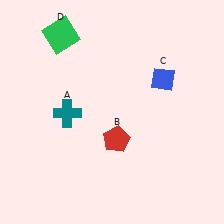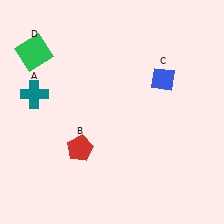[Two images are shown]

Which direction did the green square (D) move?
The green square (D) moved left.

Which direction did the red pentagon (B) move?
The red pentagon (B) moved left.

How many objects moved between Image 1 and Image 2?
3 objects moved between the two images.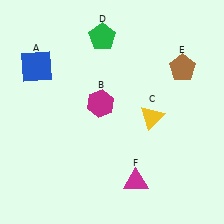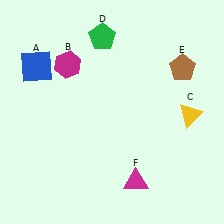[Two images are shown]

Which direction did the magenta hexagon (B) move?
The magenta hexagon (B) moved up.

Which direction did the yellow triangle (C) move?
The yellow triangle (C) moved right.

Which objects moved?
The objects that moved are: the magenta hexagon (B), the yellow triangle (C).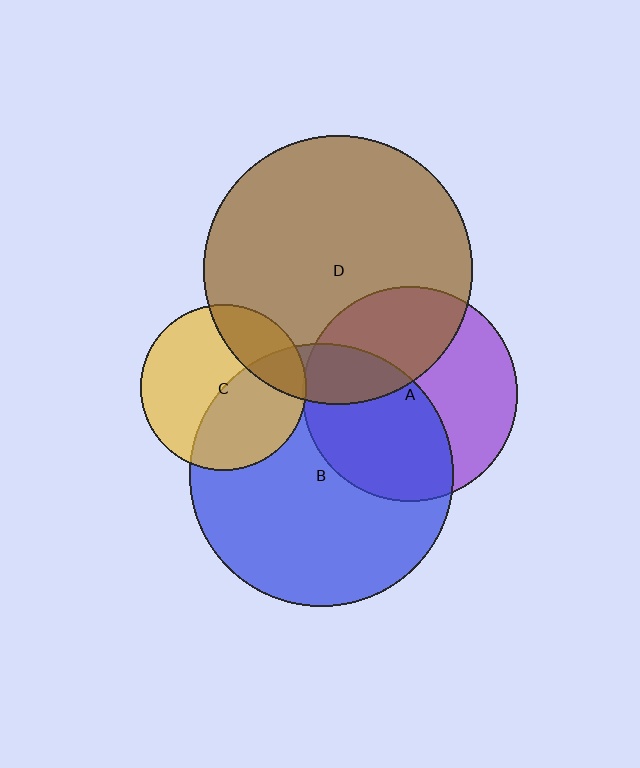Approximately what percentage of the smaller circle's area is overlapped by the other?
Approximately 15%.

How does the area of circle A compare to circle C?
Approximately 1.7 times.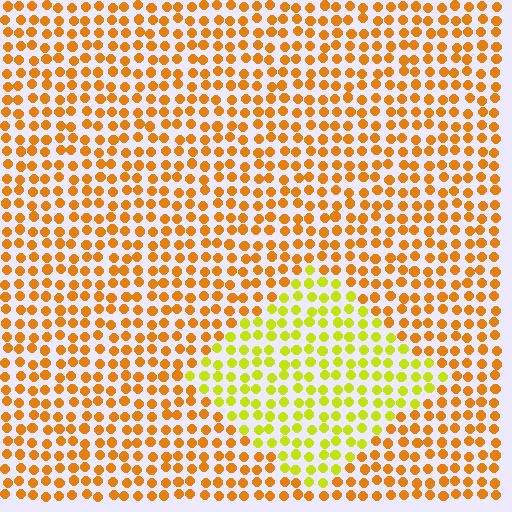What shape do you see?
I see a diamond.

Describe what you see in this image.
The image is filled with small orange elements in a uniform arrangement. A diamond-shaped region is visible where the elements are tinted to a slightly different hue, forming a subtle color boundary.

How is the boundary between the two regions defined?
The boundary is defined purely by a slight shift in hue (about 38 degrees). Spacing, size, and orientation are identical on both sides.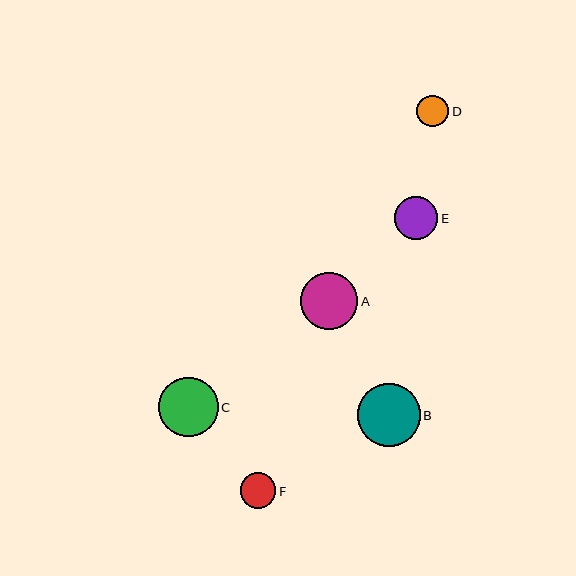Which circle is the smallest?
Circle D is the smallest with a size of approximately 32 pixels.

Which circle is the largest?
Circle B is the largest with a size of approximately 63 pixels.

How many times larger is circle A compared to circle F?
Circle A is approximately 1.6 times the size of circle F.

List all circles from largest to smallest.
From largest to smallest: B, C, A, E, F, D.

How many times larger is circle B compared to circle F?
Circle B is approximately 1.8 times the size of circle F.